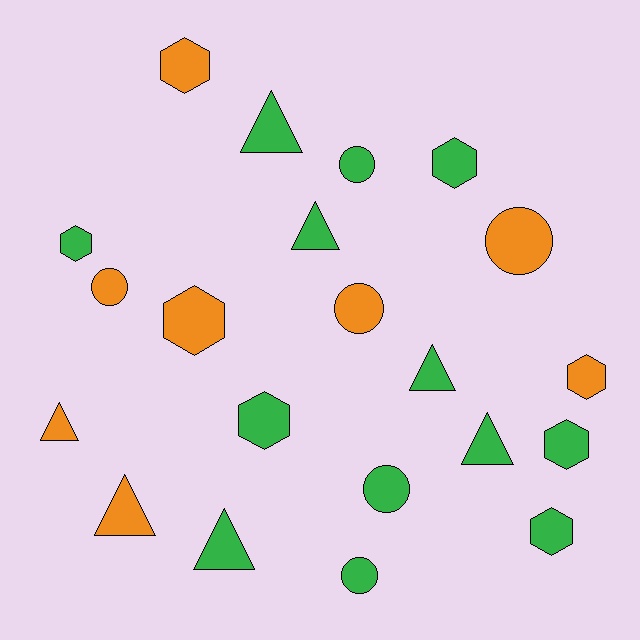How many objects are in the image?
There are 21 objects.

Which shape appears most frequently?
Hexagon, with 8 objects.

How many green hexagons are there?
There are 5 green hexagons.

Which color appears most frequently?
Green, with 13 objects.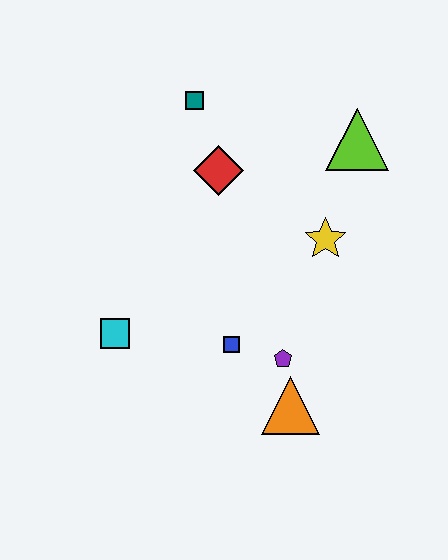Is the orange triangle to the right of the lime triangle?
No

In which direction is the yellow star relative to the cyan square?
The yellow star is to the right of the cyan square.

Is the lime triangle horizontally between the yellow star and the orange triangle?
No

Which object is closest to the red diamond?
The teal square is closest to the red diamond.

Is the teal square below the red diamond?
No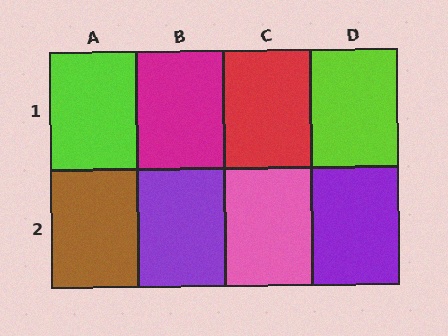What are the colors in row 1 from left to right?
Lime, magenta, red, lime.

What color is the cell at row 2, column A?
Brown.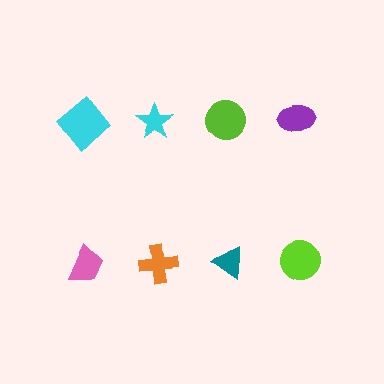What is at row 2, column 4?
A lime circle.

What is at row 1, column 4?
A purple ellipse.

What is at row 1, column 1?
A cyan diamond.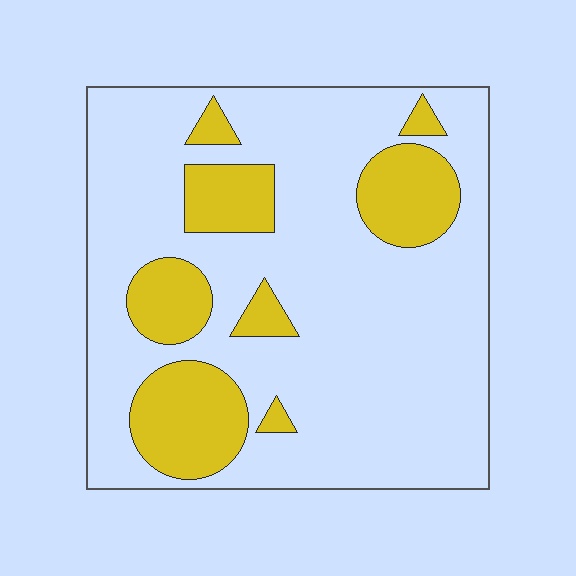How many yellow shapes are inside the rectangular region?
8.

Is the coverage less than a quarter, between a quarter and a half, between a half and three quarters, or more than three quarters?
Less than a quarter.